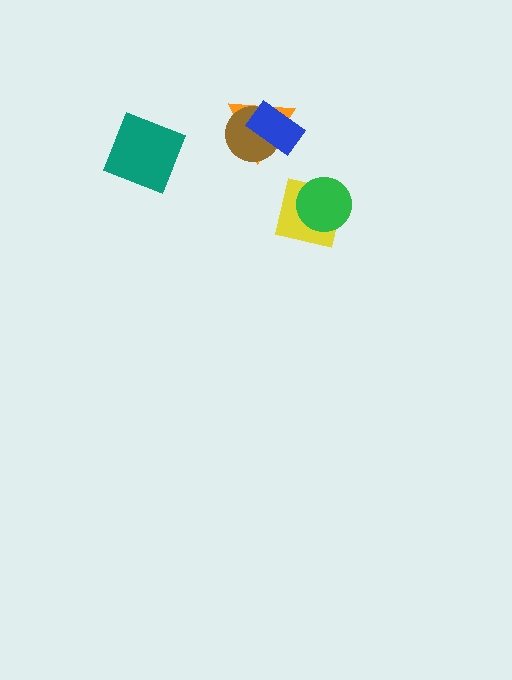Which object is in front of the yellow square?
The green circle is in front of the yellow square.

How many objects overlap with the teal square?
0 objects overlap with the teal square.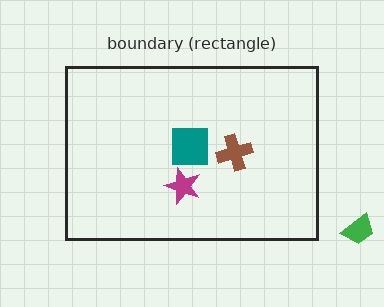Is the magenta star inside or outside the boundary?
Inside.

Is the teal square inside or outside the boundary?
Inside.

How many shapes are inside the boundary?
3 inside, 1 outside.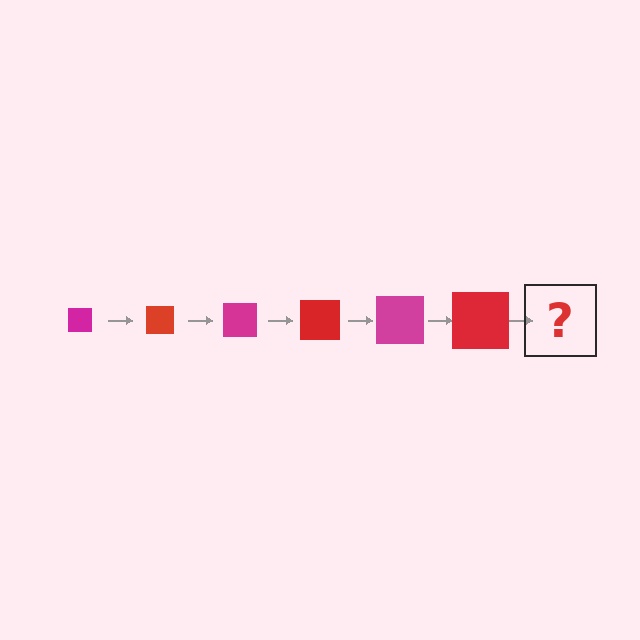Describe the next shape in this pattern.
It should be a magenta square, larger than the previous one.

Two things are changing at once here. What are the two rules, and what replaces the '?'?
The two rules are that the square grows larger each step and the color cycles through magenta and red. The '?' should be a magenta square, larger than the previous one.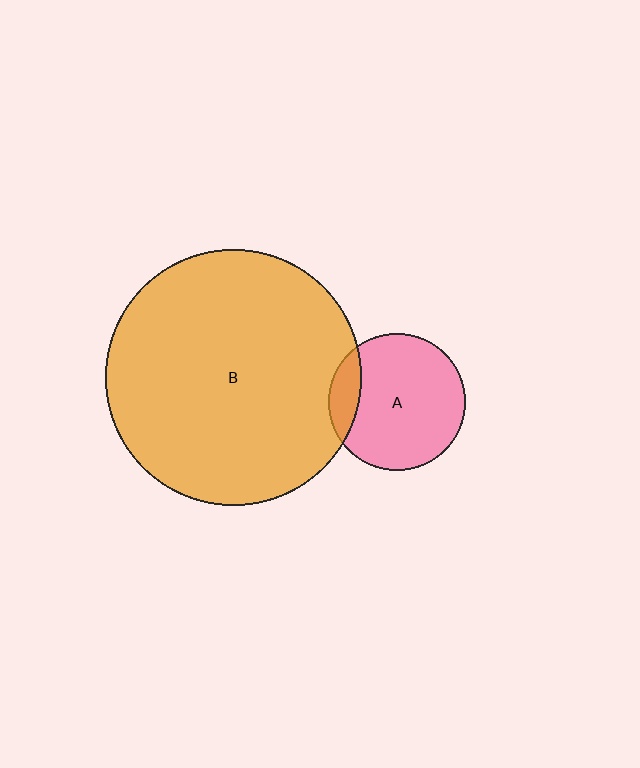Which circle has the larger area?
Circle B (orange).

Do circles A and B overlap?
Yes.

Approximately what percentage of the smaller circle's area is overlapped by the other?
Approximately 15%.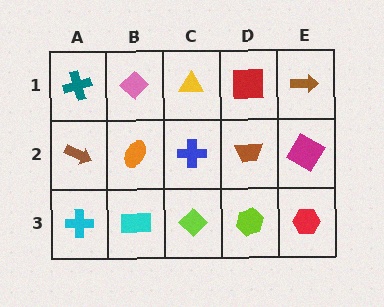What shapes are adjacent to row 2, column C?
A yellow triangle (row 1, column C), a lime diamond (row 3, column C), an orange ellipse (row 2, column B), a brown trapezoid (row 2, column D).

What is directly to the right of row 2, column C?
A brown trapezoid.